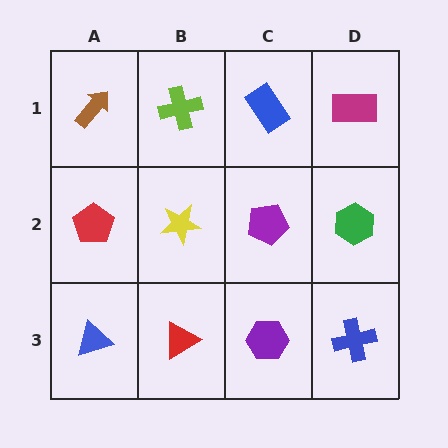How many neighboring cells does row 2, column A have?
3.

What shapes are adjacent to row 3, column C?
A purple pentagon (row 2, column C), a red triangle (row 3, column B), a blue cross (row 3, column D).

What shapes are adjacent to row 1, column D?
A green hexagon (row 2, column D), a blue rectangle (row 1, column C).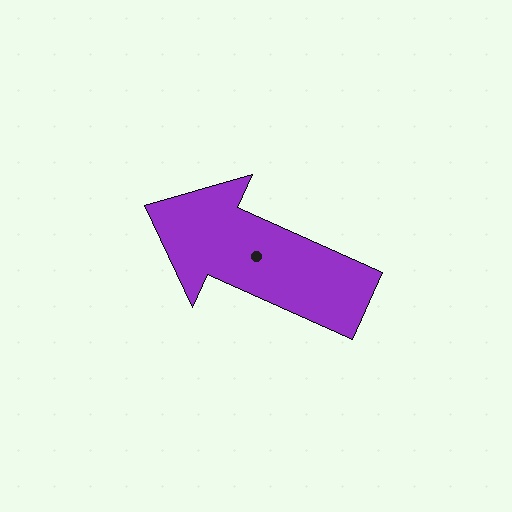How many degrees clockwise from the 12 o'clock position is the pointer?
Approximately 294 degrees.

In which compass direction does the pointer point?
Northwest.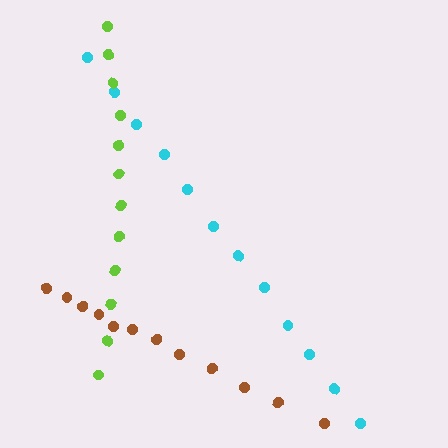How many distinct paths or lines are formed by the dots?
There are 3 distinct paths.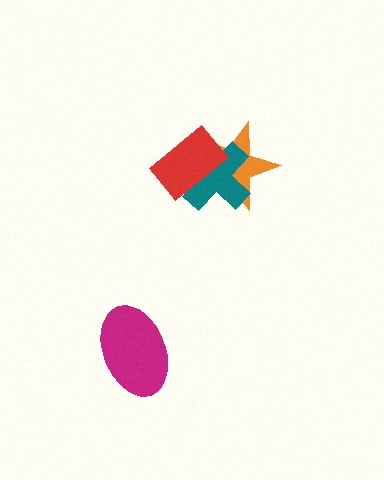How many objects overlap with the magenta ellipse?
0 objects overlap with the magenta ellipse.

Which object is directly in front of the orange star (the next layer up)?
The teal cross is directly in front of the orange star.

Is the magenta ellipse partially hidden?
No, no other shape covers it.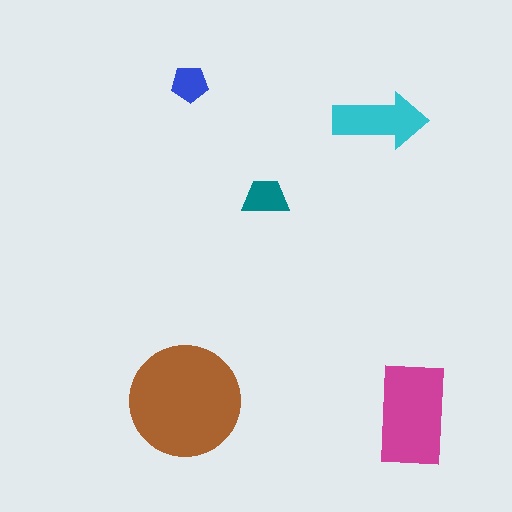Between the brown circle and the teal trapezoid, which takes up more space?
The brown circle.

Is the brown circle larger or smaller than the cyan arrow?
Larger.